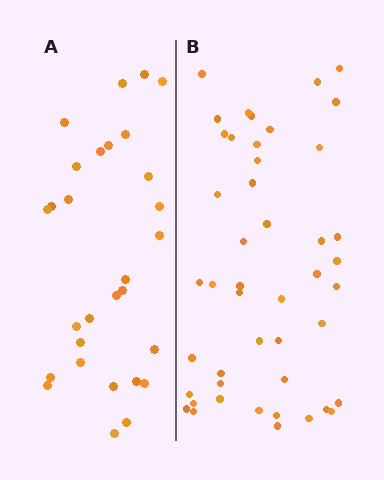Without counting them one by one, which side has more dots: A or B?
Region B (the right region) has more dots.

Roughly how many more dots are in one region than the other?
Region B has approximately 15 more dots than region A.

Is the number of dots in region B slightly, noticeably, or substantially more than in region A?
Region B has substantially more. The ratio is roughly 1.6 to 1.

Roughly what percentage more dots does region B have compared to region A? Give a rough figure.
About 60% more.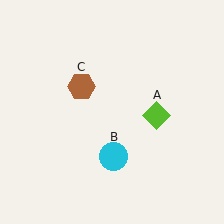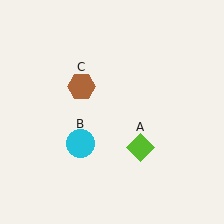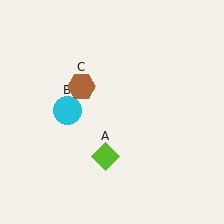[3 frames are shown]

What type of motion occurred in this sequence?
The lime diamond (object A), cyan circle (object B) rotated clockwise around the center of the scene.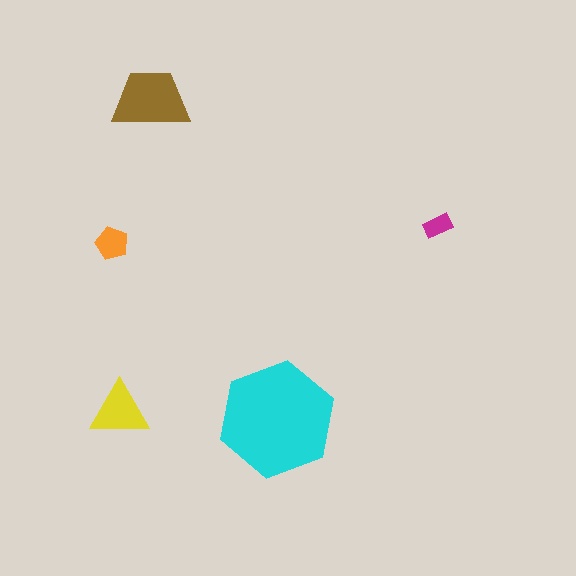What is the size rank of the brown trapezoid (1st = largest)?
2nd.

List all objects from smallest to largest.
The magenta rectangle, the orange pentagon, the yellow triangle, the brown trapezoid, the cyan hexagon.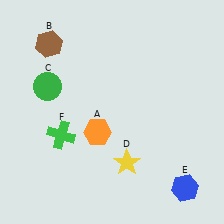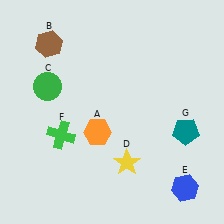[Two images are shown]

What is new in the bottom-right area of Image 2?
A teal pentagon (G) was added in the bottom-right area of Image 2.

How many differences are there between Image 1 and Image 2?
There is 1 difference between the two images.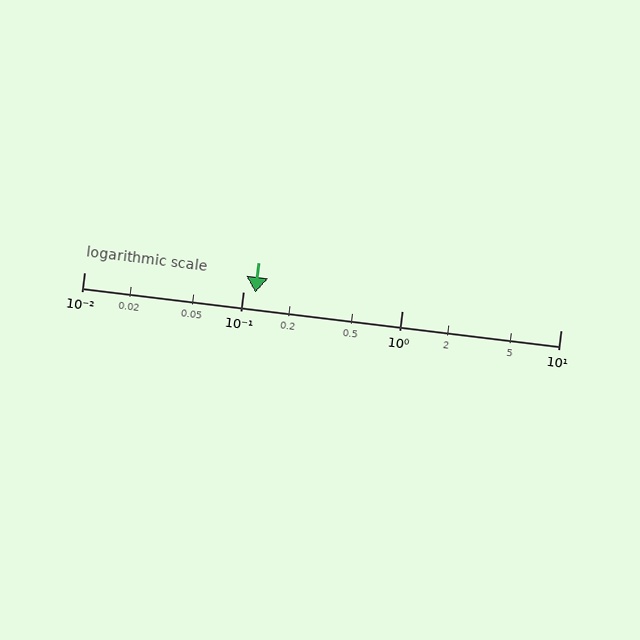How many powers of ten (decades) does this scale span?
The scale spans 3 decades, from 0.01 to 10.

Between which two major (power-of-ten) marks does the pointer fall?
The pointer is between 0.1 and 1.